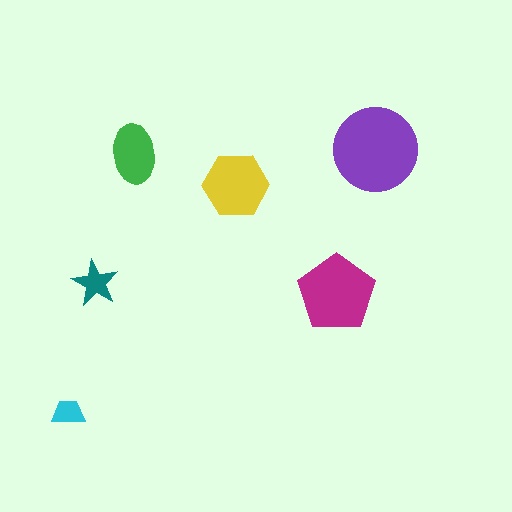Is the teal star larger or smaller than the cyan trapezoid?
Larger.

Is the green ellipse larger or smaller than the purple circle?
Smaller.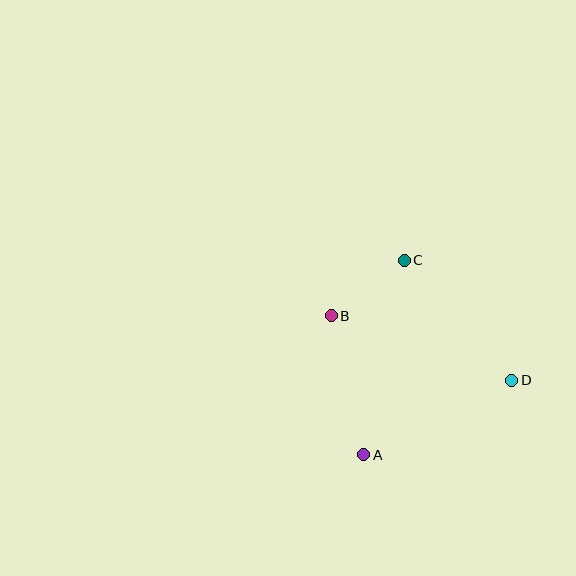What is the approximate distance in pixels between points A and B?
The distance between A and B is approximately 143 pixels.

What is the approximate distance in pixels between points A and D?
The distance between A and D is approximately 166 pixels.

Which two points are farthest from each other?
Points A and C are farthest from each other.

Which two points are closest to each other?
Points B and C are closest to each other.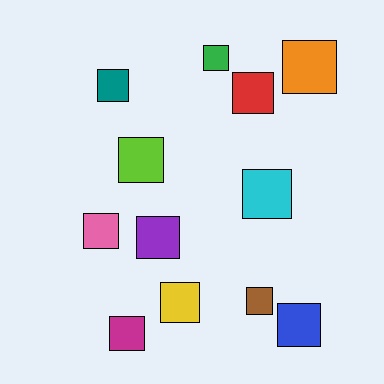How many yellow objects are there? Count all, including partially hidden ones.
There is 1 yellow object.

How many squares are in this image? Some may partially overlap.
There are 12 squares.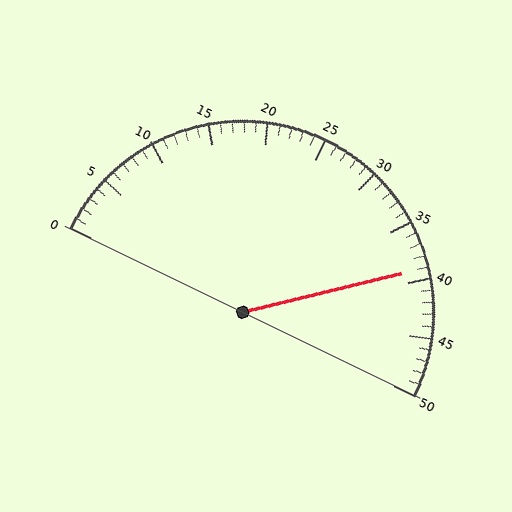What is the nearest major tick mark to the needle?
The nearest major tick mark is 40.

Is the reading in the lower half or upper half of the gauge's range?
The reading is in the upper half of the range (0 to 50).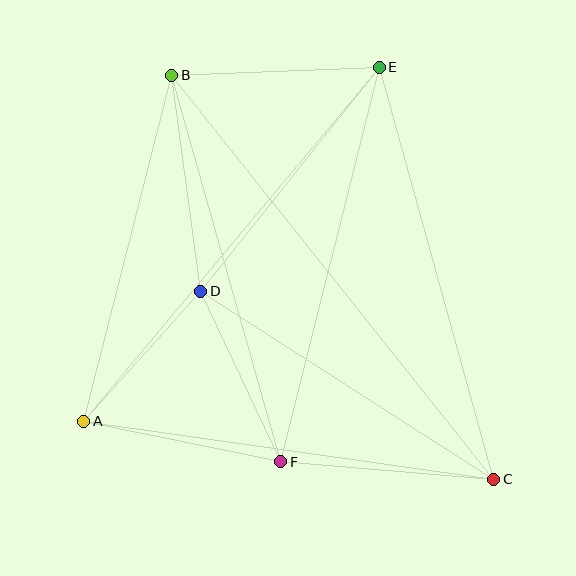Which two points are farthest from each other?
Points B and C are farthest from each other.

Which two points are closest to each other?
Points A and D are closest to each other.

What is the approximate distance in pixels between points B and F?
The distance between B and F is approximately 402 pixels.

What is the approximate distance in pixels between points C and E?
The distance between C and E is approximately 427 pixels.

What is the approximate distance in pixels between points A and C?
The distance between A and C is approximately 414 pixels.